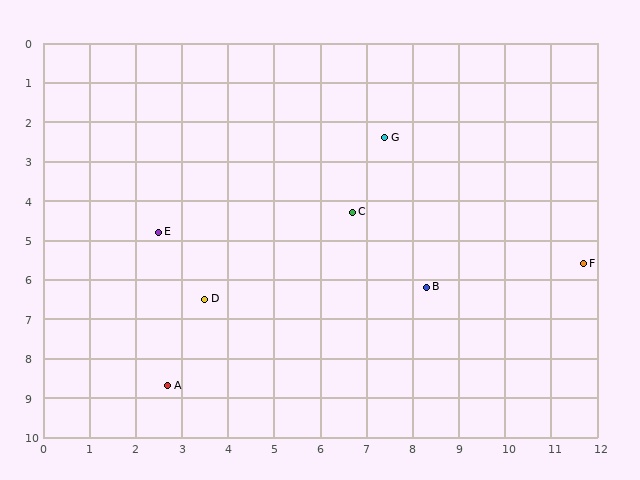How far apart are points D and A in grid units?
Points D and A are about 2.3 grid units apart.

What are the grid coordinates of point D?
Point D is at approximately (3.5, 6.5).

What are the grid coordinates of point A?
Point A is at approximately (2.7, 8.7).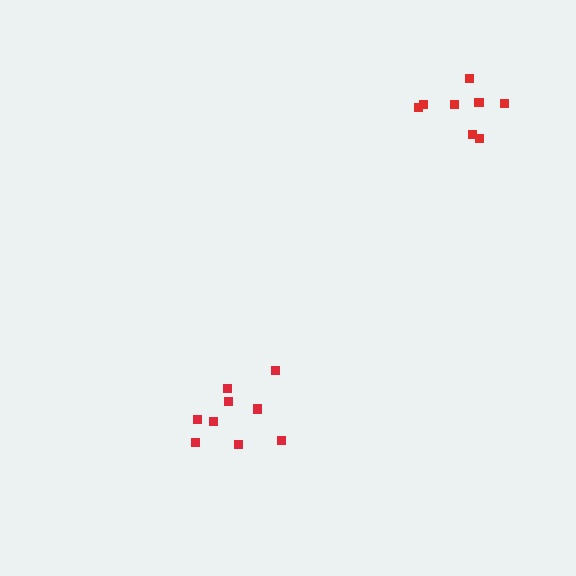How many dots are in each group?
Group 1: 8 dots, Group 2: 9 dots (17 total).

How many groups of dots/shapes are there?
There are 2 groups.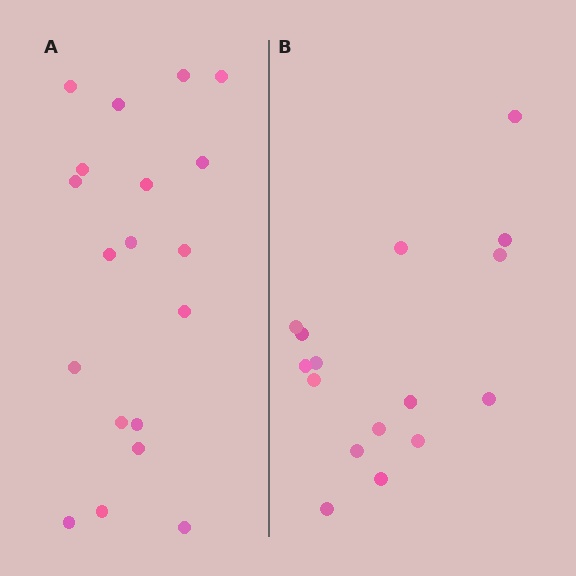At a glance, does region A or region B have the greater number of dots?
Region A (the left region) has more dots.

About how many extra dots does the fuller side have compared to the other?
Region A has just a few more — roughly 2 or 3 more dots than region B.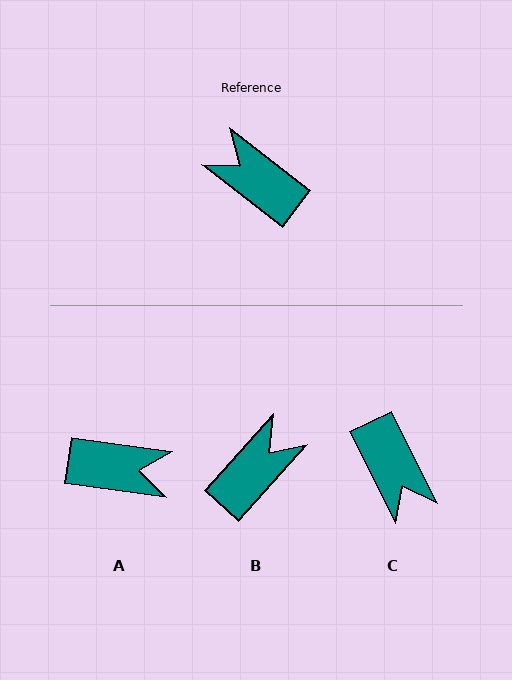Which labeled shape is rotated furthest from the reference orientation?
C, about 154 degrees away.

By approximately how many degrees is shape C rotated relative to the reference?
Approximately 154 degrees counter-clockwise.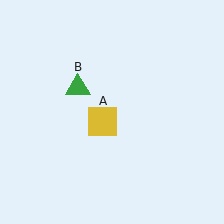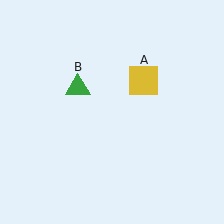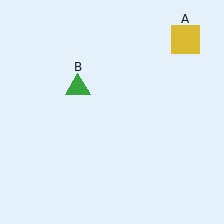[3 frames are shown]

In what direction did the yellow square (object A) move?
The yellow square (object A) moved up and to the right.